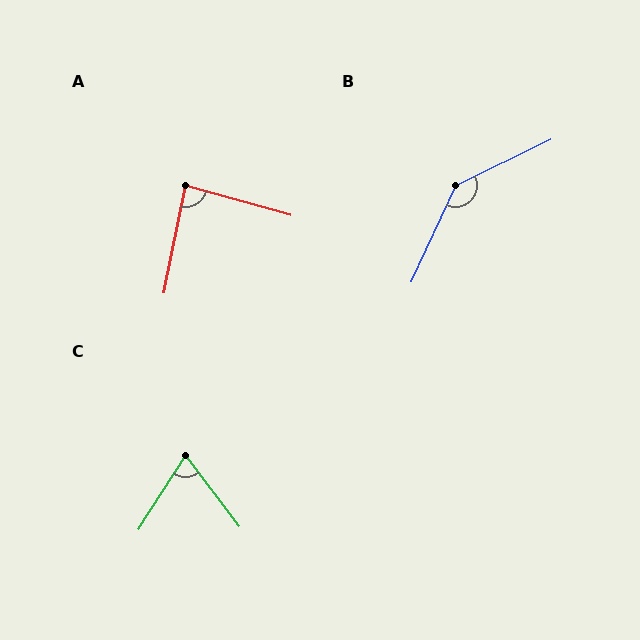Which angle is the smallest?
C, at approximately 70 degrees.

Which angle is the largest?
B, at approximately 141 degrees.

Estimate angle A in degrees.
Approximately 85 degrees.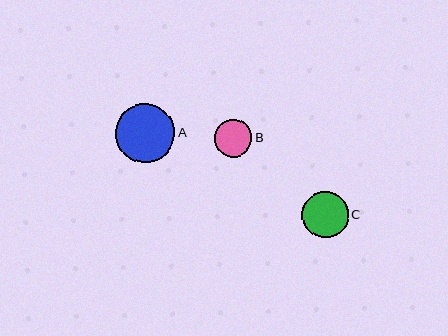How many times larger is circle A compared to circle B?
Circle A is approximately 1.6 times the size of circle B.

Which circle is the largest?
Circle A is the largest with a size of approximately 59 pixels.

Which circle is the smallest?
Circle B is the smallest with a size of approximately 38 pixels.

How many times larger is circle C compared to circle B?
Circle C is approximately 1.2 times the size of circle B.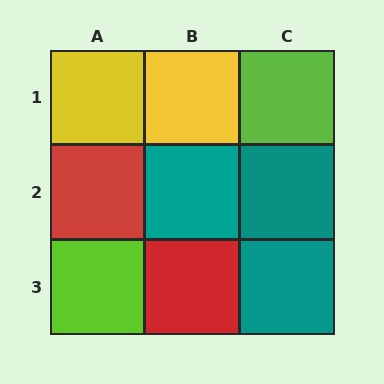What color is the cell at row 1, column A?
Yellow.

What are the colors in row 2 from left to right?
Red, teal, teal.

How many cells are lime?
2 cells are lime.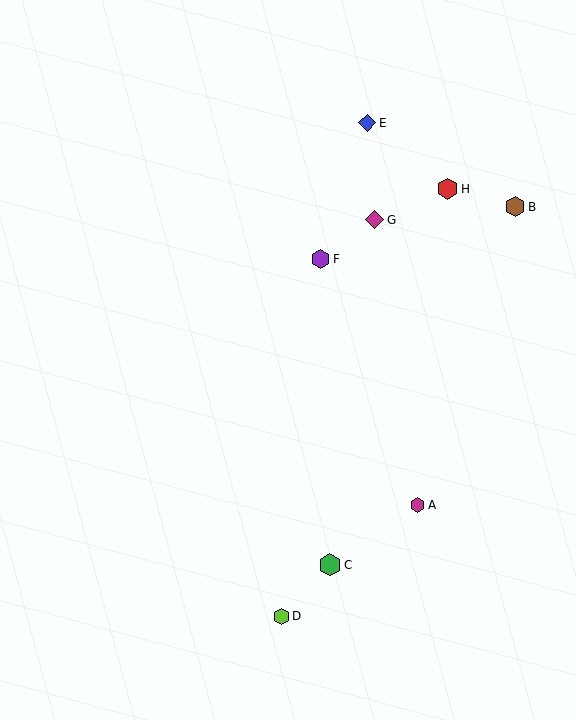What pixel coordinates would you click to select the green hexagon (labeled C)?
Click at (330, 565) to select the green hexagon C.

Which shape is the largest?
The green hexagon (labeled C) is the largest.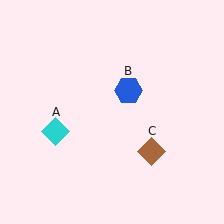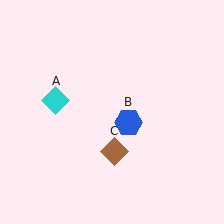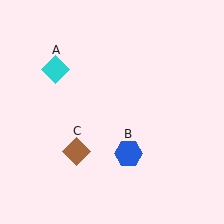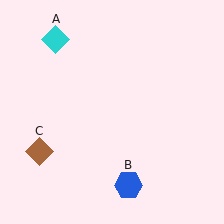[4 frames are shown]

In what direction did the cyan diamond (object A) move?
The cyan diamond (object A) moved up.